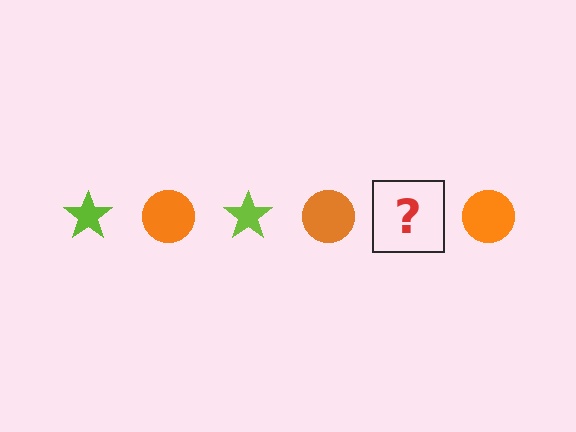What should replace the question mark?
The question mark should be replaced with a lime star.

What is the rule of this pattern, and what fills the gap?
The rule is that the pattern alternates between lime star and orange circle. The gap should be filled with a lime star.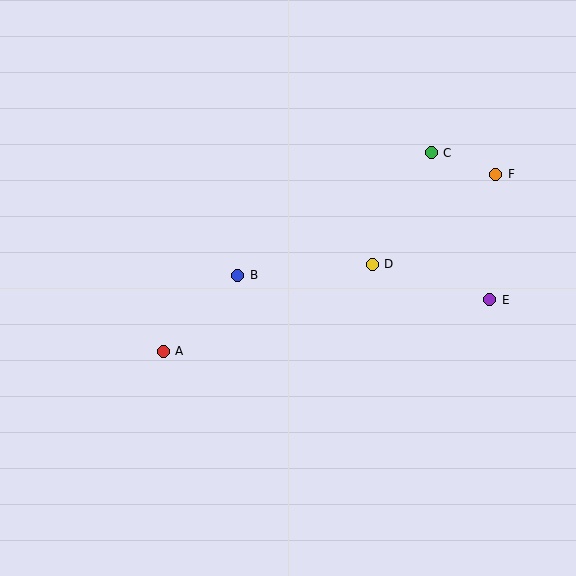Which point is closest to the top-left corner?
Point B is closest to the top-left corner.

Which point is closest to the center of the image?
Point B at (238, 275) is closest to the center.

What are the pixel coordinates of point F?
Point F is at (496, 174).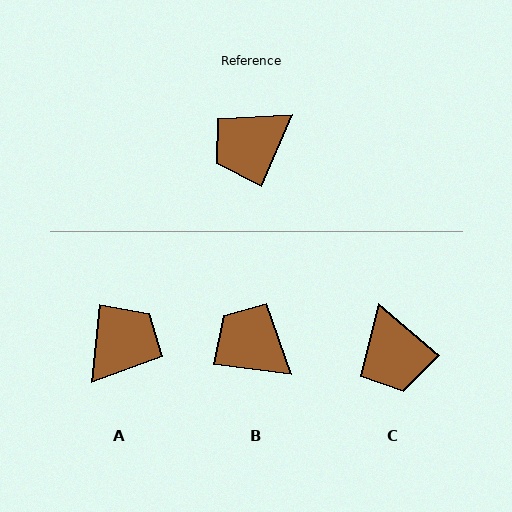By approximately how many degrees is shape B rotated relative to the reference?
Approximately 74 degrees clockwise.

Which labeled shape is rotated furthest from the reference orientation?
A, about 163 degrees away.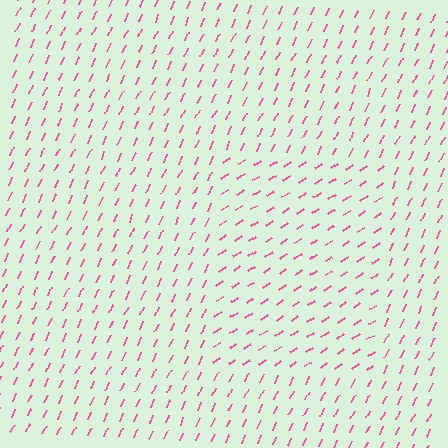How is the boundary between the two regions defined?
The boundary is defined purely by a change in line orientation (approximately 31 degrees difference). All lines are the same color and thickness.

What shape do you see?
I see a rectangle.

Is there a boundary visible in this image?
Yes, there is a texture boundary formed by a change in line orientation.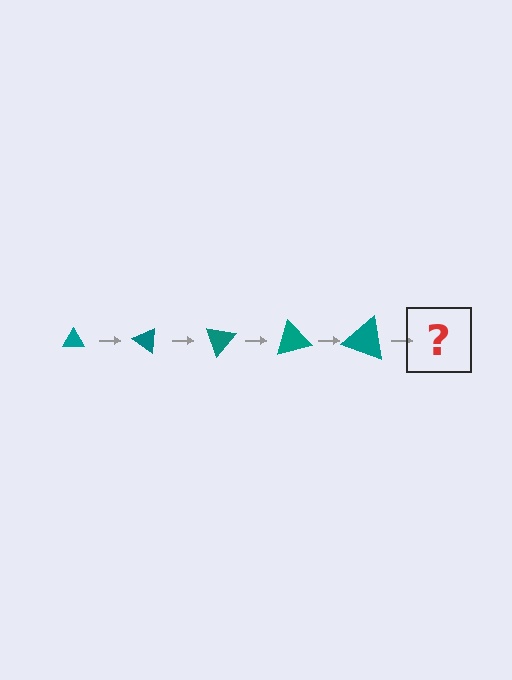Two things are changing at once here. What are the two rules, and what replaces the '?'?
The two rules are that the triangle grows larger each step and it rotates 35 degrees each step. The '?' should be a triangle, larger than the previous one and rotated 175 degrees from the start.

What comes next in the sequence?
The next element should be a triangle, larger than the previous one and rotated 175 degrees from the start.